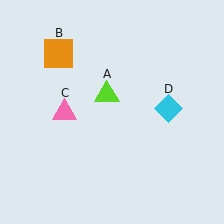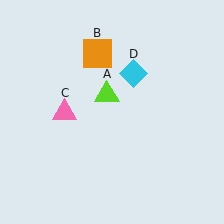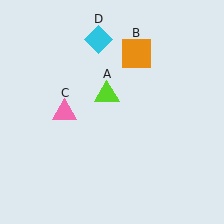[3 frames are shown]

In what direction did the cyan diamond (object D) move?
The cyan diamond (object D) moved up and to the left.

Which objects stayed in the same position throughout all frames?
Lime triangle (object A) and pink triangle (object C) remained stationary.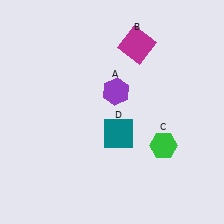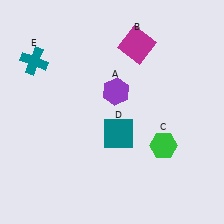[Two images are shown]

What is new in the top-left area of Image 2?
A teal cross (E) was added in the top-left area of Image 2.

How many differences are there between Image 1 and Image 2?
There is 1 difference between the two images.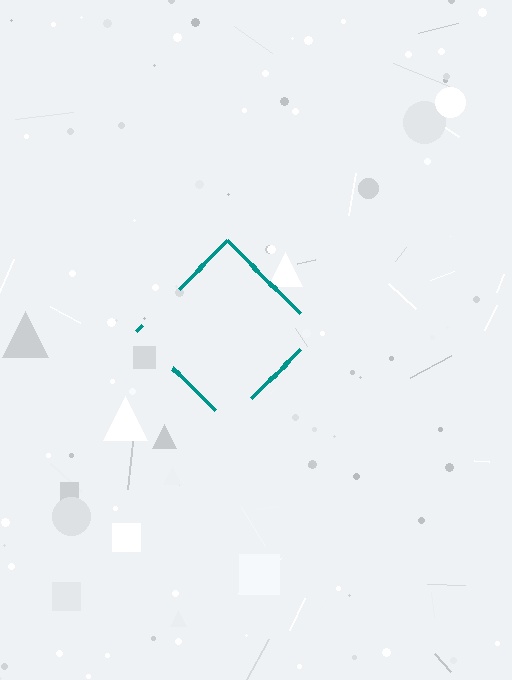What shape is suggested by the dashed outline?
The dashed outline suggests a diamond.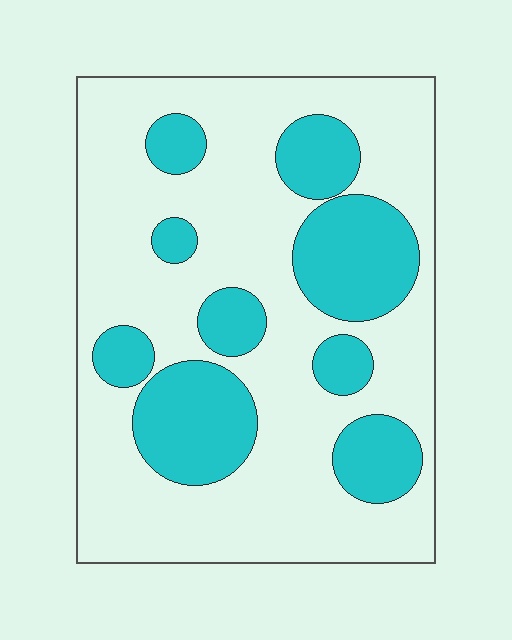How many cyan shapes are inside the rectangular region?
9.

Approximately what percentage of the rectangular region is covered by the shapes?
Approximately 30%.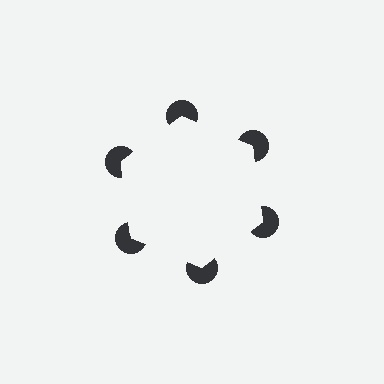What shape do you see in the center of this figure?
An illusory hexagon — its edges are inferred from the aligned wedge cuts in the pac-man discs, not physically drawn.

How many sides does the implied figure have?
6 sides.